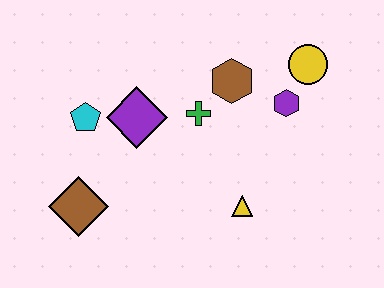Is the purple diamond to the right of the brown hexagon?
No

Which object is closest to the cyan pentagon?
The purple diamond is closest to the cyan pentagon.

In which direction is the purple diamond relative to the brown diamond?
The purple diamond is above the brown diamond.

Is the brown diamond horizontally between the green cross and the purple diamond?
No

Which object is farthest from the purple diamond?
The yellow circle is farthest from the purple diamond.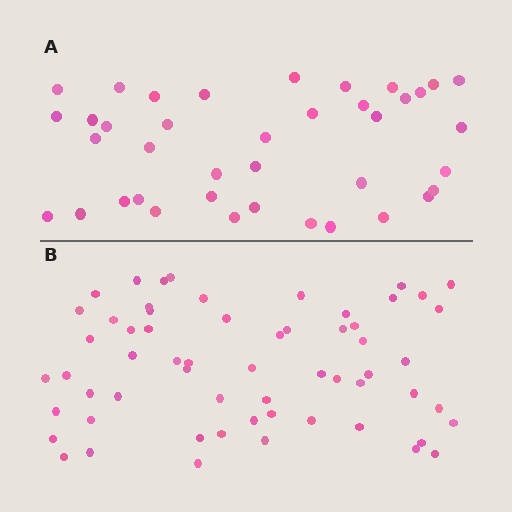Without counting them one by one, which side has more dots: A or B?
Region B (the bottom region) has more dots.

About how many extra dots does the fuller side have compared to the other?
Region B has approximately 20 more dots than region A.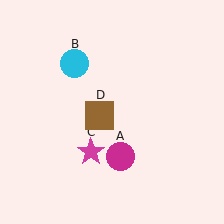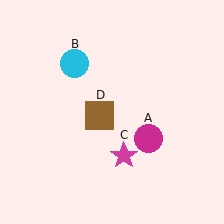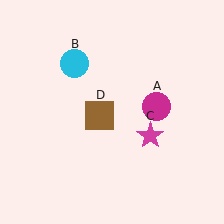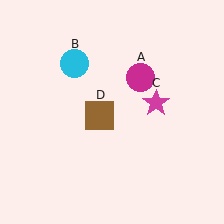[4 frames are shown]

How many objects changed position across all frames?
2 objects changed position: magenta circle (object A), magenta star (object C).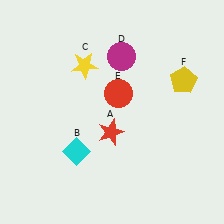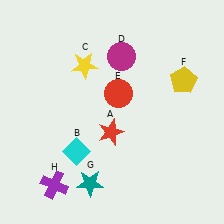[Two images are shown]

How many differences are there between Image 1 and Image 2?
There are 2 differences between the two images.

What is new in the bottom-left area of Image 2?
A purple cross (H) was added in the bottom-left area of Image 2.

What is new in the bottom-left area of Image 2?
A teal star (G) was added in the bottom-left area of Image 2.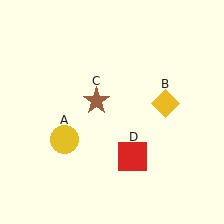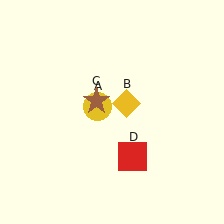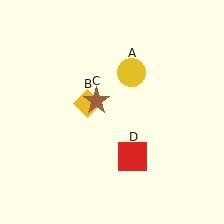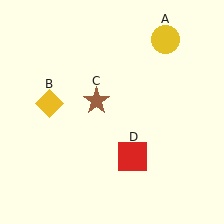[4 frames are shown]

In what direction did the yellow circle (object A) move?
The yellow circle (object A) moved up and to the right.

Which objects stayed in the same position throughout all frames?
Brown star (object C) and red square (object D) remained stationary.